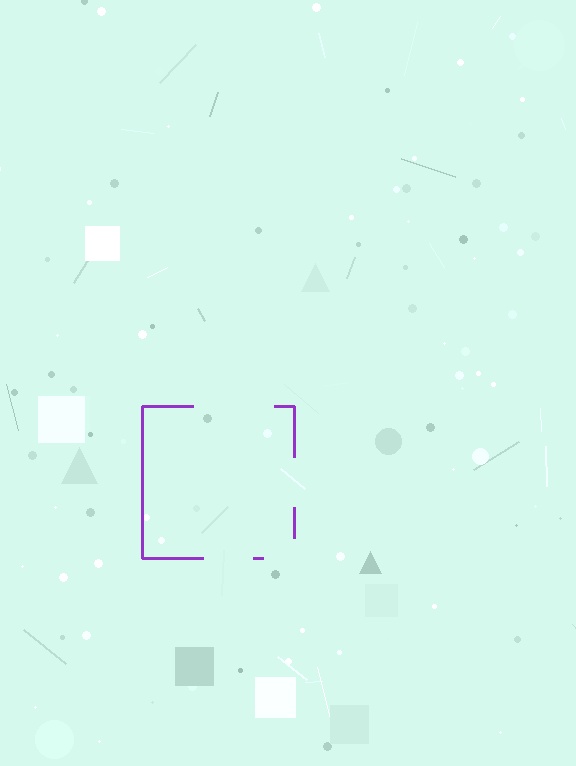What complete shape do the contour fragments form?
The contour fragments form a square.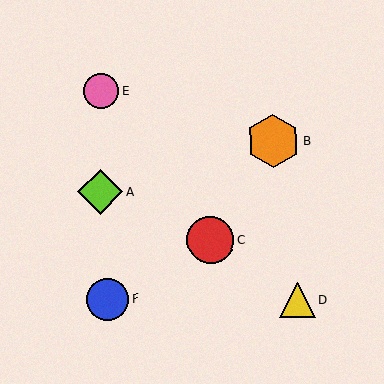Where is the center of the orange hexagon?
The center of the orange hexagon is at (273, 141).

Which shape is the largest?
The orange hexagon (labeled B) is the largest.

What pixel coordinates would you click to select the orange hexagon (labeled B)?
Click at (273, 141) to select the orange hexagon B.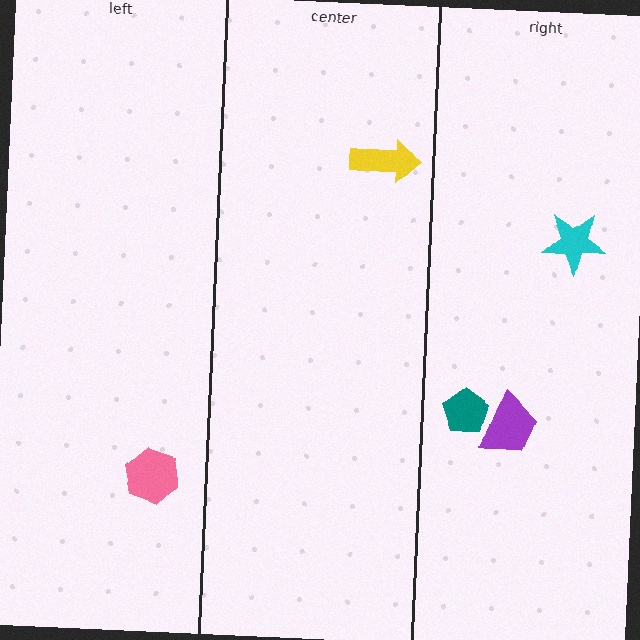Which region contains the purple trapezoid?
The right region.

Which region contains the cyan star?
The right region.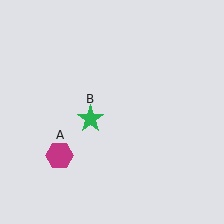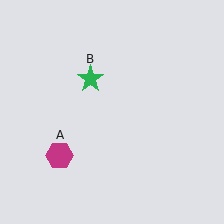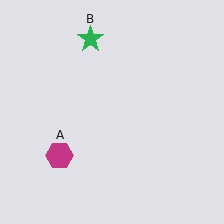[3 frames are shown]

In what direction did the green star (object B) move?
The green star (object B) moved up.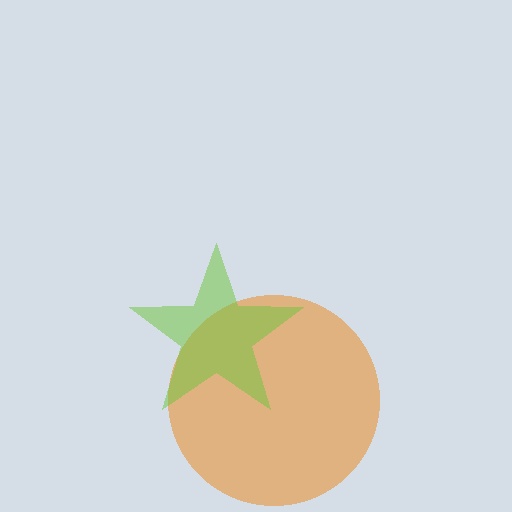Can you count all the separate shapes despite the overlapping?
Yes, there are 2 separate shapes.